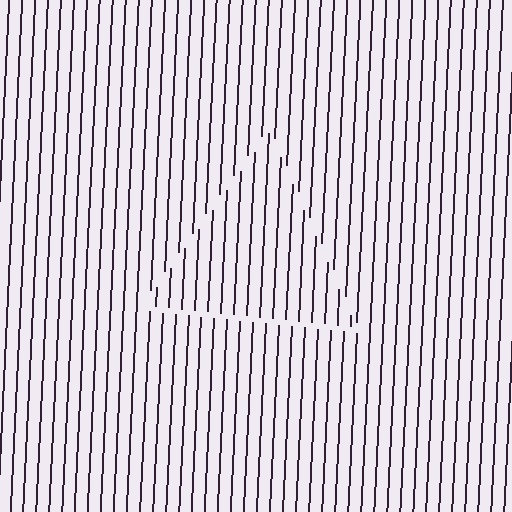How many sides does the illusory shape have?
3 sides — the line-ends trace a triangle.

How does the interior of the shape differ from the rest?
The interior of the shape contains the same grating, shifted by half a period — the contour is defined by the phase discontinuity where line-ends from the inner and outer gratings abut.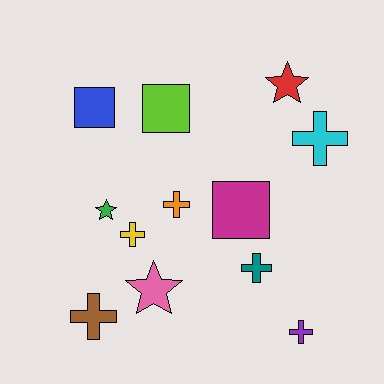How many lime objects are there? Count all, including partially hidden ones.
There is 1 lime object.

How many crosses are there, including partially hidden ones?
There are 6 crosses.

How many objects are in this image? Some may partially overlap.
There are 12 objects.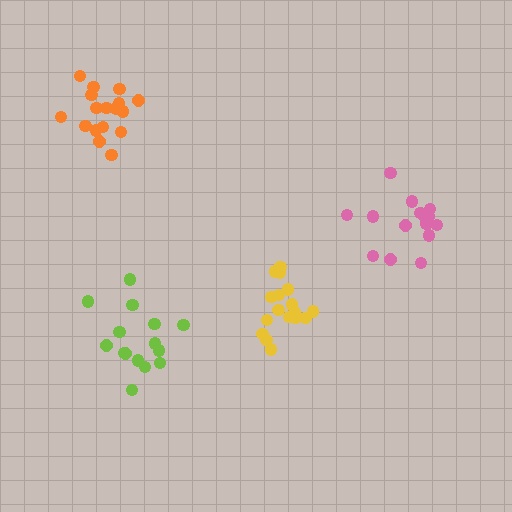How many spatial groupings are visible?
There are 4 spatial groupings.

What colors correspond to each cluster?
The clusters are colored: orange, pink, yellow, lime.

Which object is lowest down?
The lime cluster is bottommost.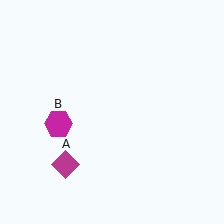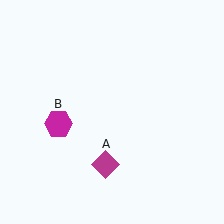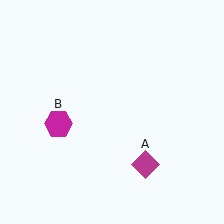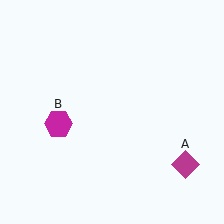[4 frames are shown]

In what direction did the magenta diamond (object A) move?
The magenta diamond (object A) moved right.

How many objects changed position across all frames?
1 object changed position: magenta diamond (object A).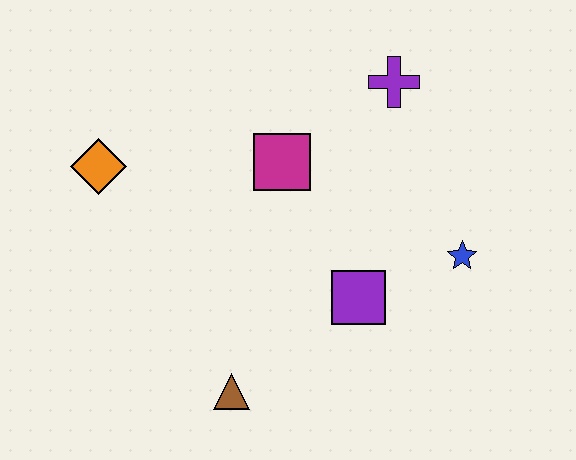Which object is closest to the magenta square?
The purple cross is closest to the magenta square.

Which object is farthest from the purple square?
The orange diamond is farthest from the purple square.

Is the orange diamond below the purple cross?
Yes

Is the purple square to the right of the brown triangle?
Yes